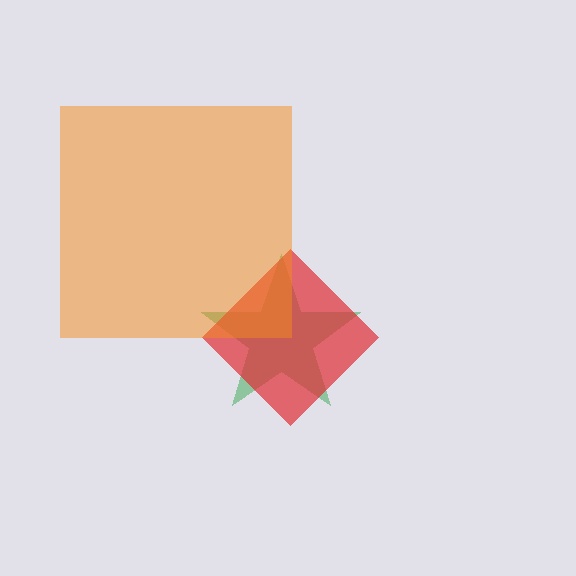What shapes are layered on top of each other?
The layered shapes are: a green star, a red diamond, an orange square.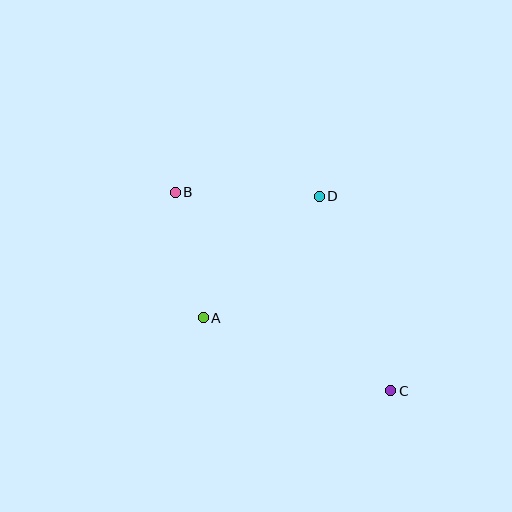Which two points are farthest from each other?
Points B and C are farthest from each other.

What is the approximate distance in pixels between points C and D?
The distance between C and D is approximately 207 pixels.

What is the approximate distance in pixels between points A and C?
The distance between A and C is approximately 201 pixels.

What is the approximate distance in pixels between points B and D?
The distance between B and D is approximately 144 pixels.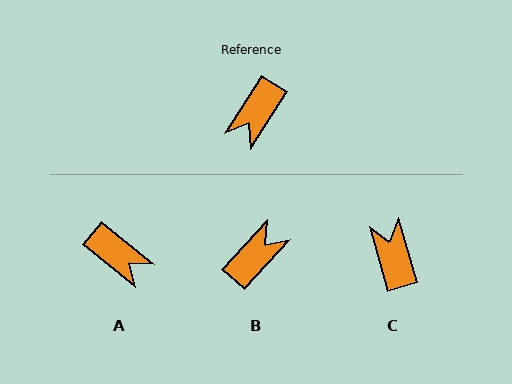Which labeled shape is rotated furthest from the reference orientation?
B, about 170 degrees away.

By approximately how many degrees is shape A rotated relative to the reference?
Approximately 83 degrees counter-clockwise.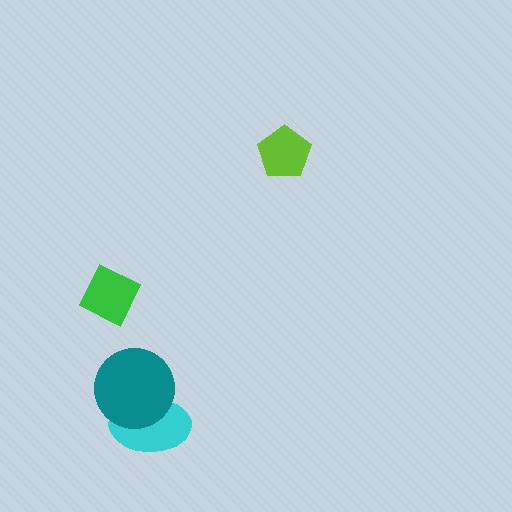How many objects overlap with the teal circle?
1 object overlaps with the teal circle.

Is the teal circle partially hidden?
No, no other shape covers it.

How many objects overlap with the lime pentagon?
0 objects overlap with the lime pentagon.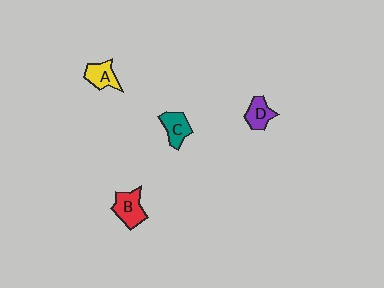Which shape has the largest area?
Shape B (red).